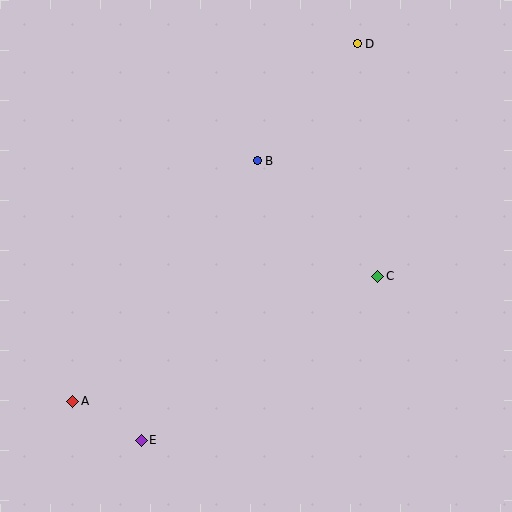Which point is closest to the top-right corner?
Point D is closest to the top-right corner.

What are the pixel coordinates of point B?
Point B is at (257, 161).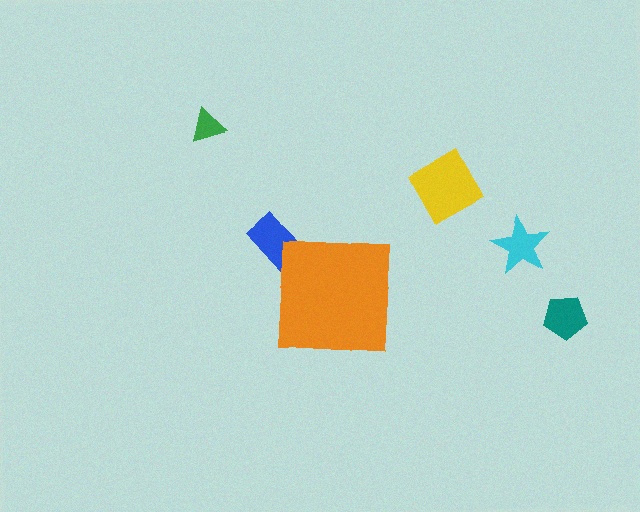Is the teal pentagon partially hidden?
No, the teal pentagon is fully visible.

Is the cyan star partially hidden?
No, the cyan star is fully visible.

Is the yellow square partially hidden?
No, the yellow square is fully visible.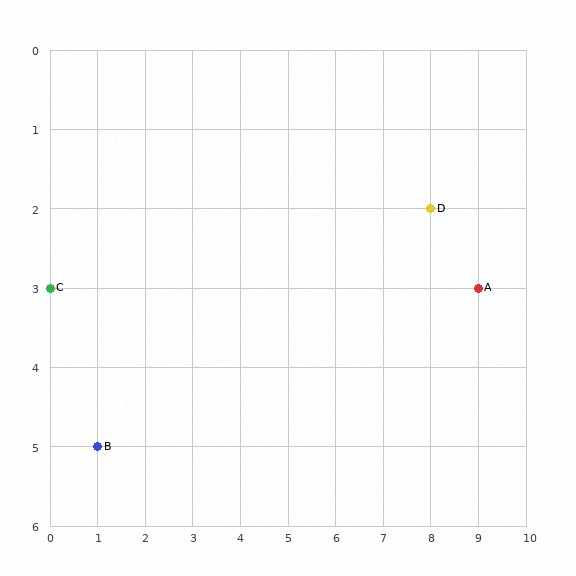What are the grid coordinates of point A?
Point A is at grid coordinates (9, 3).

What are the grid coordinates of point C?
Point C is at grid coordinates (0, 3).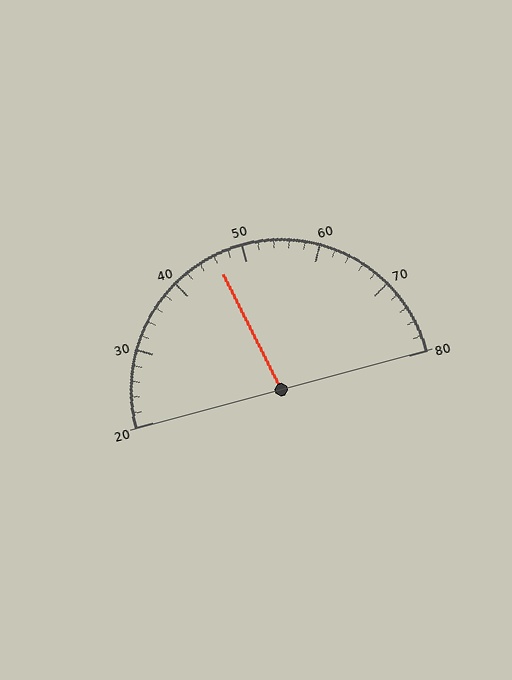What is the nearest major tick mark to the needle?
The nearest major tick mark is 50.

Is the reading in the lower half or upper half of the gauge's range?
The reading is in the lower half of the range (20 to 80).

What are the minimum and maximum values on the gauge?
The gauge ranges from 20 to 80.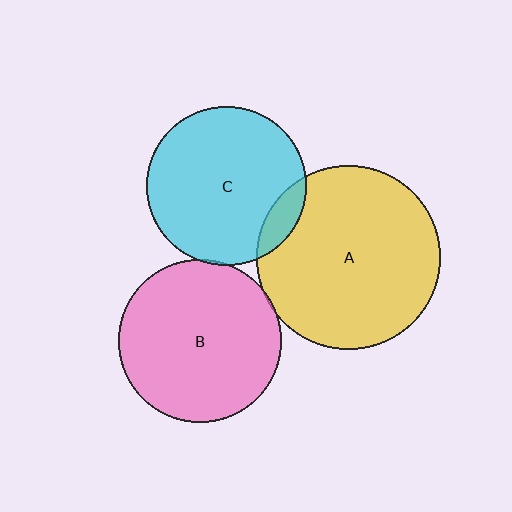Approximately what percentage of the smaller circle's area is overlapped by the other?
Approximately 5%.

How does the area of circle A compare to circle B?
Approximately 1.3 times.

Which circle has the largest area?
Circle A (yellow).